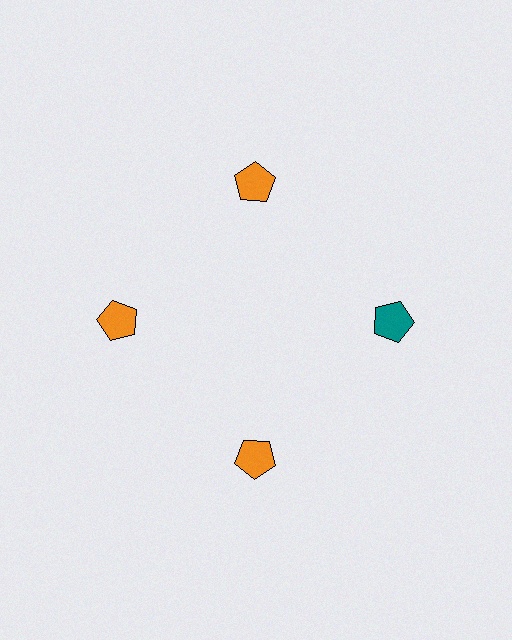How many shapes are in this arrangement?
There are 4 shapes arranged in a ring pattern.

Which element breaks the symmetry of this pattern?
The teal pentagon at roughly the 3 o'clock position breaks the symmetry. All other shapes are orange pentagons.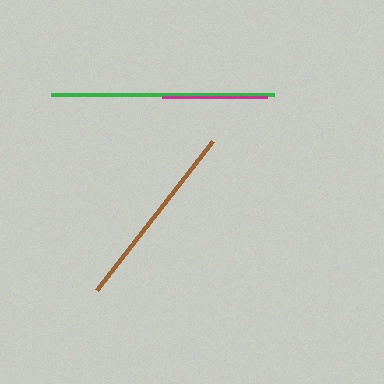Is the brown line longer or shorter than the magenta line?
The brown line is longer than the magenta line.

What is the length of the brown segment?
The brown segment is approximately 188 pixels long.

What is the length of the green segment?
The green segment is approximately 224 pixels long.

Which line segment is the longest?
The green line is the longest at approximately 224 pixels.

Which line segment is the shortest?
The magenta line is the shortest at approximately 106 pixels.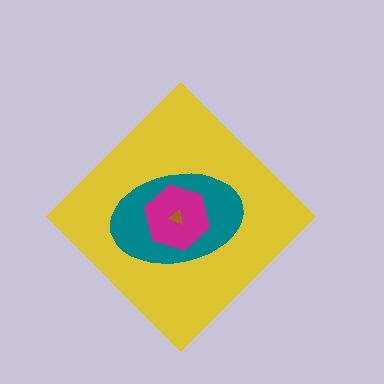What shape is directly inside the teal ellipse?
The magenta hexagon.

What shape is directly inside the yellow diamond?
The teal ellipse.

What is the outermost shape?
The yellow diamond.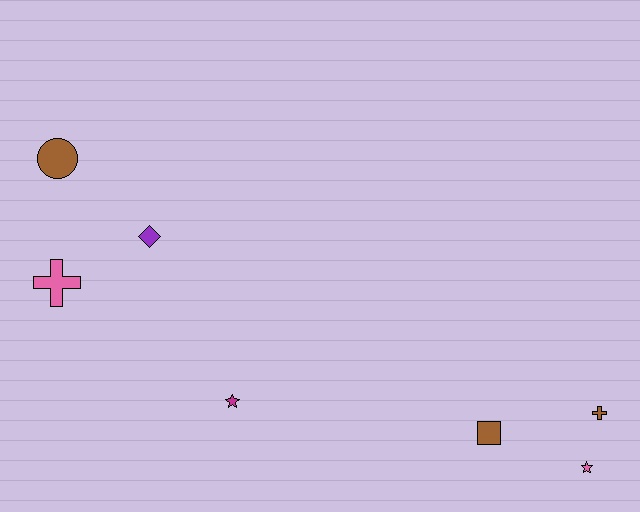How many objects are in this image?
There are 7 objects.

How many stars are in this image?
There are 2 stars.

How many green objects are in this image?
There are no green objects.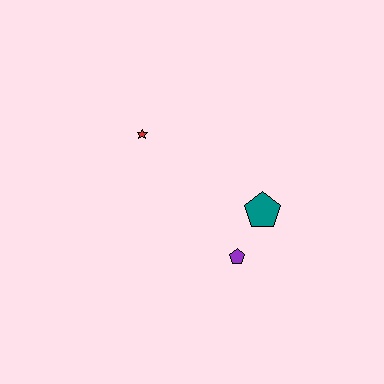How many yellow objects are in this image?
There are no yellow objects.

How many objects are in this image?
There are 3 objects.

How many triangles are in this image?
There are no triangles.